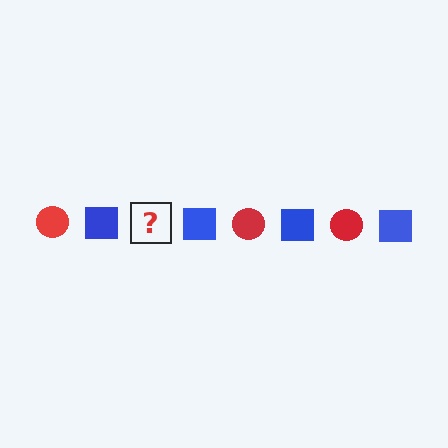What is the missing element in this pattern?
The missing element is a red circle.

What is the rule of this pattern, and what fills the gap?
The rule is that the pattern alternates between red circle and blue square. The gap should be filled with a red circle.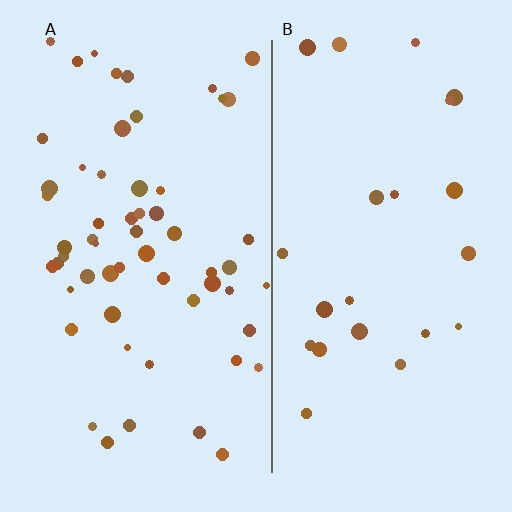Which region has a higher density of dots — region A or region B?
A (the left).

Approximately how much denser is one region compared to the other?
Approximately 2.5× — region A over region B.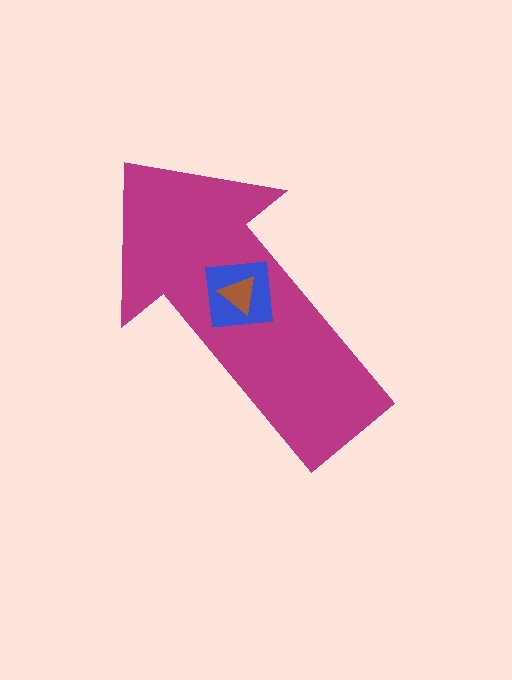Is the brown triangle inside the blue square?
Yes.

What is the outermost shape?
The magenta arrow.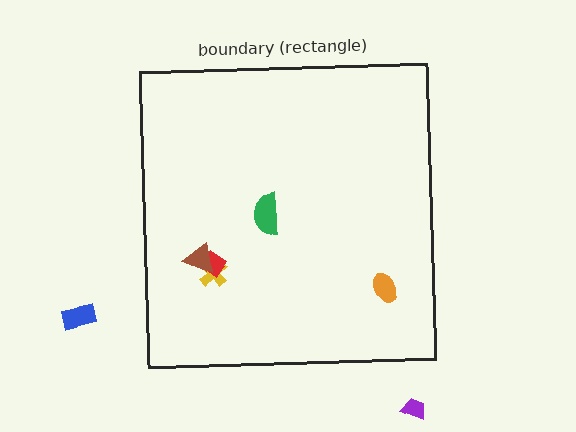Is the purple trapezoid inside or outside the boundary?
Outside.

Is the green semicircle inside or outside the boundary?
Inside.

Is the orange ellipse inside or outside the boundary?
Inside.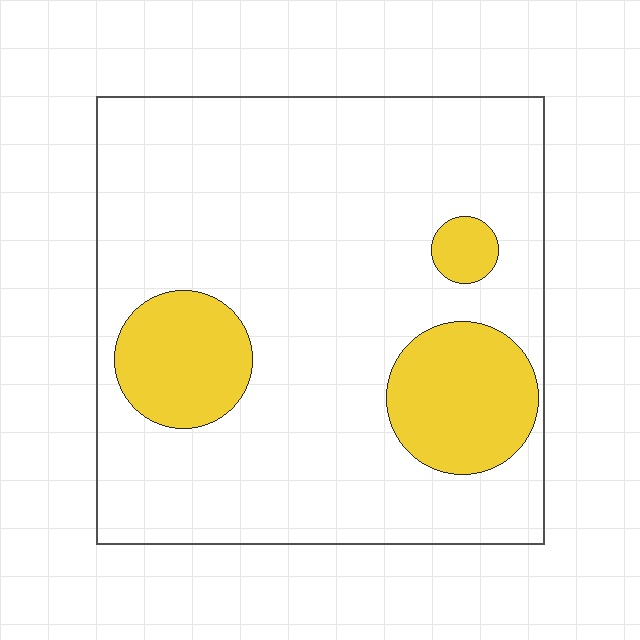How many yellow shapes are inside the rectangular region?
3.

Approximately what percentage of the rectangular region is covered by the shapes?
Approximately 20%.